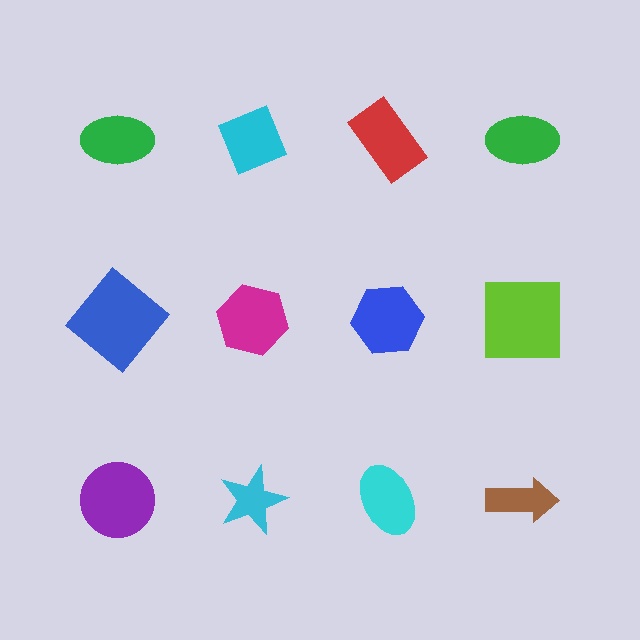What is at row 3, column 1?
A purple circle.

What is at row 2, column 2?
A magenta hexagon.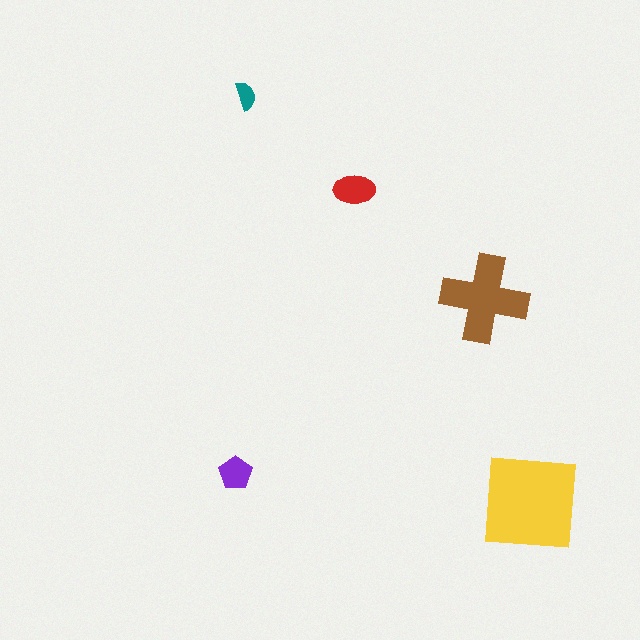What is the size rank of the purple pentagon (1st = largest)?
4th.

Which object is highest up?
The teal semicircle is topmost.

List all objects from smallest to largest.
The teal semicircle, the purple pentagon, the red ellipse, the brown cross, the yellow square.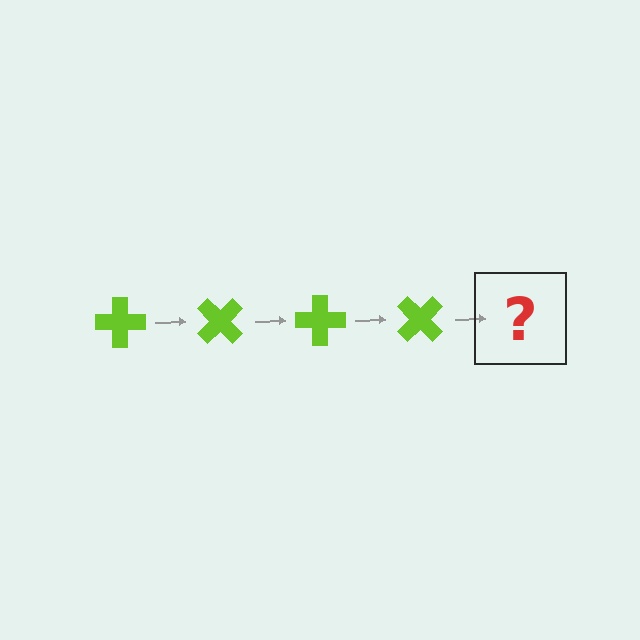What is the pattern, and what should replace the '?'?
The pattern is that the cross rotates 45 degrees each step. The '?' should be a lime cross rotated 180 degrees.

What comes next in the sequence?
The next element should be a lime cross rotated 180 degrees.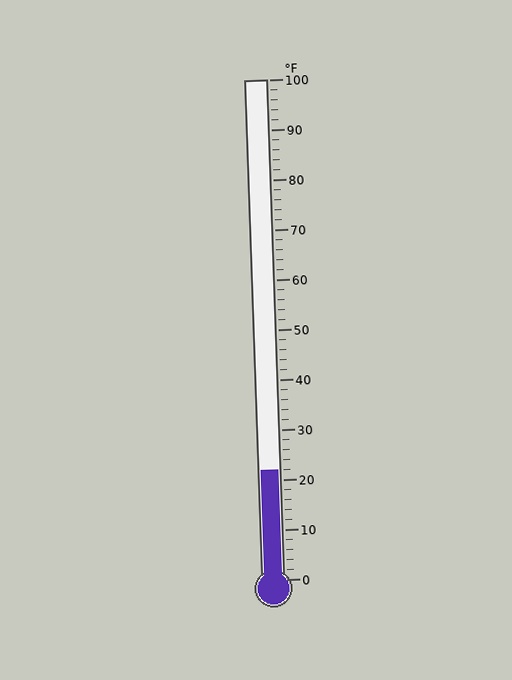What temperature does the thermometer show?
The thermometer shows approximately 22°F.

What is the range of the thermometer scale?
The thermometer scale ranges from 0°F to 100°F.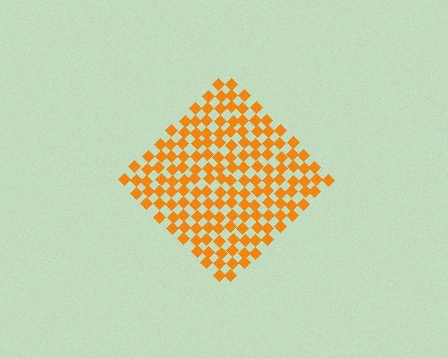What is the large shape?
The large shape is a diamond.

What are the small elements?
The small elements are diamonds.